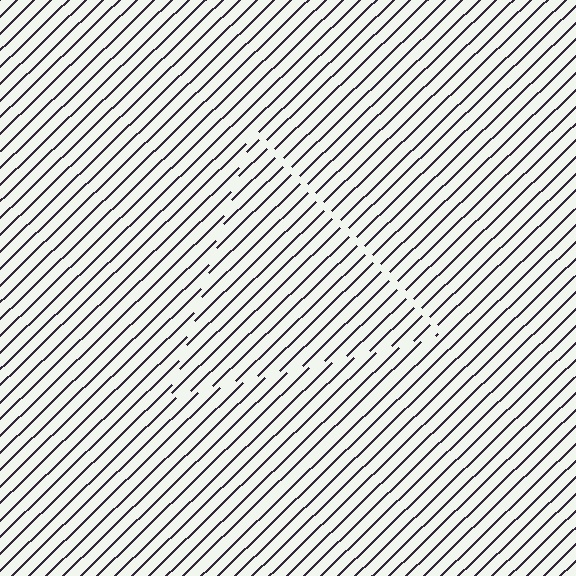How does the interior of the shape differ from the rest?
The interior of the shape contains the same grating, shifted by half a period — the contour is defined by the phase discontinuity where line-ends from the inner and outer gratings abut.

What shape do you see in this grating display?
An illusory triangle. The interior of the shape contains the same grating, shifted by half a period — the contour is defined by the phase discontinuity where line-ends from the inner and outer gratings abut.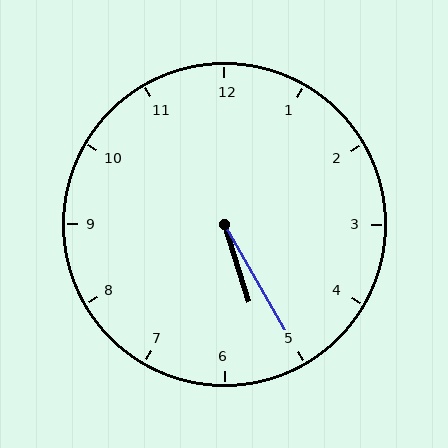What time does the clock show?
5:25.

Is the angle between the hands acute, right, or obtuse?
It is acute.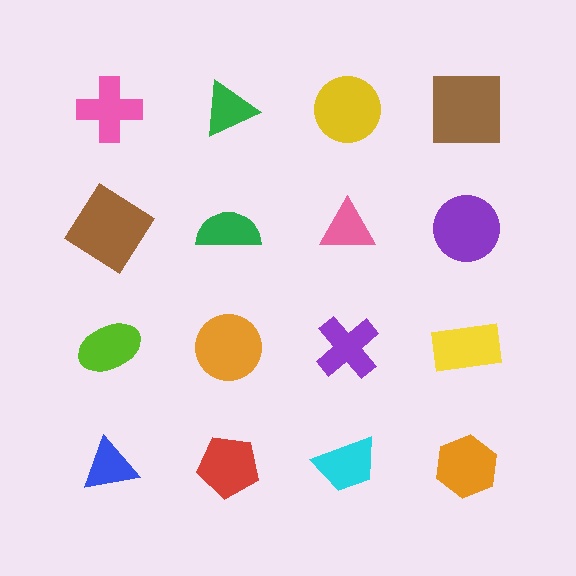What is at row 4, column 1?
A blue triangle.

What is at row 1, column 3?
A yellow circle.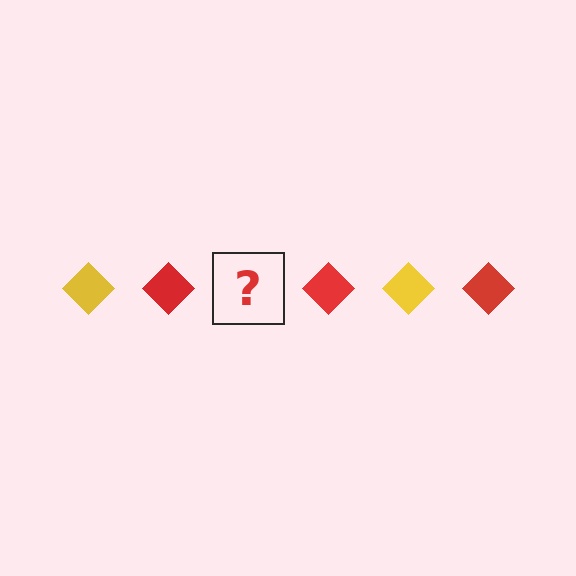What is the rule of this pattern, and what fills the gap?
The rule is that the pattern cycles through yellow, red diamonds. The gap should be filled with a yellow diamond.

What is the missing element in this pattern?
The missing element is a yellow diamond.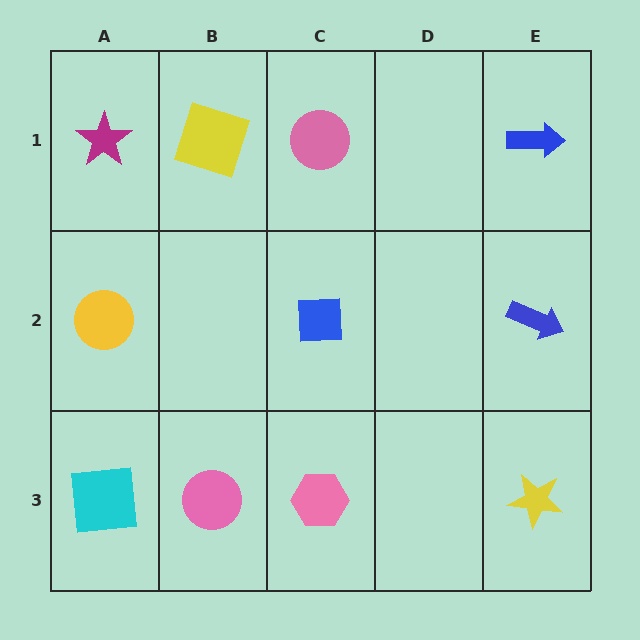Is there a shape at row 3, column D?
No, that cell is empty.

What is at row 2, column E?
A blue arrow.